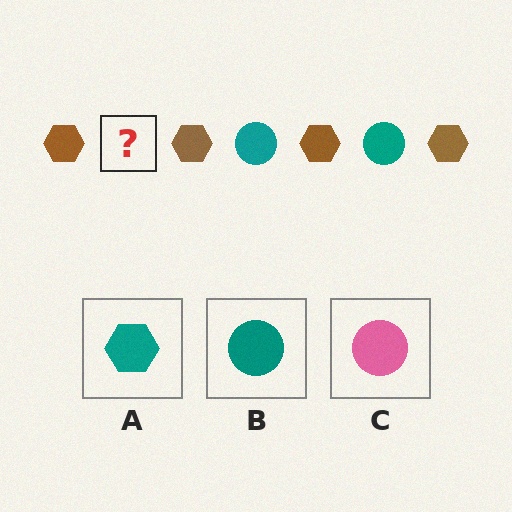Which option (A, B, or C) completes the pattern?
B.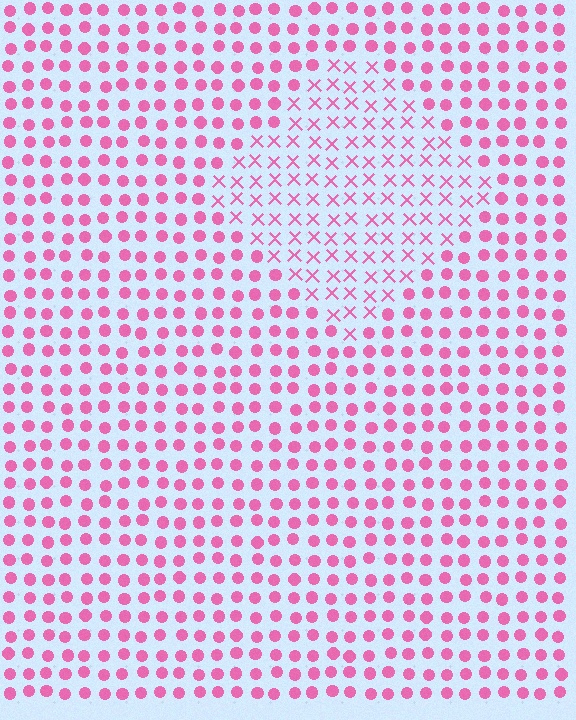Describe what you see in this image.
The image is filled with small pink elements arranged in a uniform grid. A diamond-shaped region contains X marks, while the surrounding area contains circles. The boundary is defined purely by the change in element shape.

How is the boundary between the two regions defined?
The boundary is defined by a change in element shape: X marks inside vs. circles outside. All elements share the same color and spacing.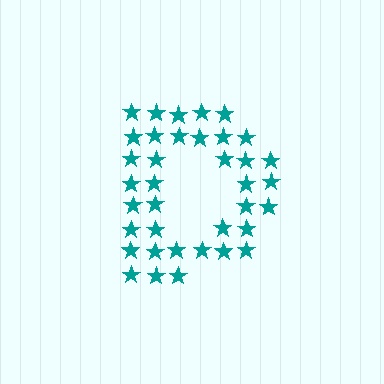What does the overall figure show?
The overall figure shows the letter D.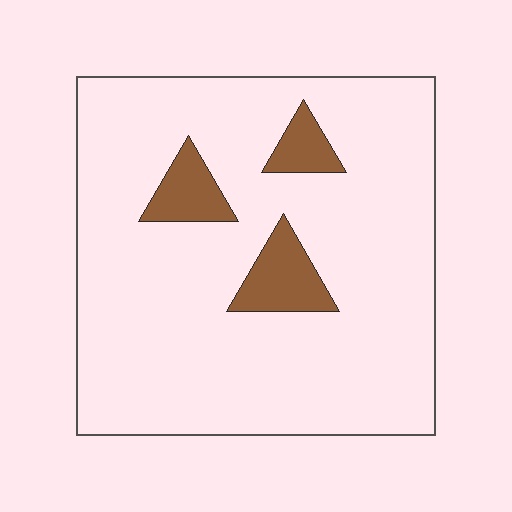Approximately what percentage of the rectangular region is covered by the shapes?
Approximately 10%.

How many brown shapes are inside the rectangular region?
3.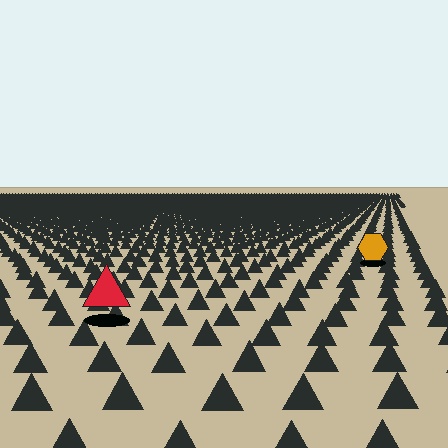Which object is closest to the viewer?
The red triangle is closest. The texture marks near it are larger and more spread out.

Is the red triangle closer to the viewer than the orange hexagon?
Yes. The red triangle is closer — you can tell from the texture gradient: the ground texture is coarser near it.